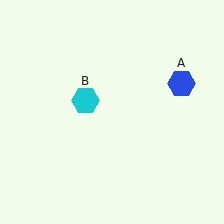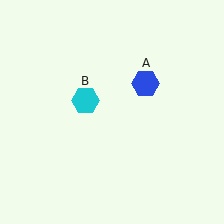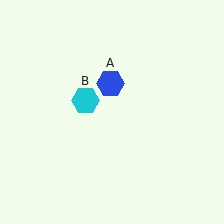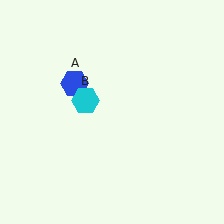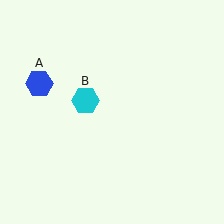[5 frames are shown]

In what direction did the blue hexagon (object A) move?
The blue hexagon (object A) moved left.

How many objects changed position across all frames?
1 object changed position: blue hexagon (object A).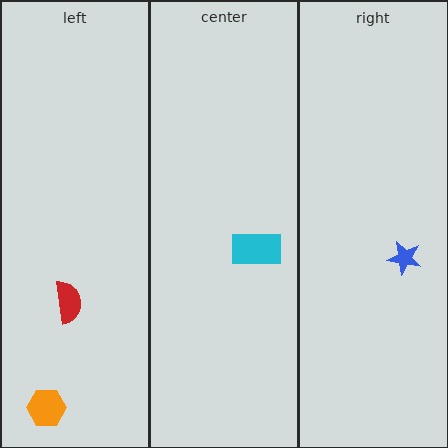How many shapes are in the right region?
1.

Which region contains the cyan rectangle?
The center region.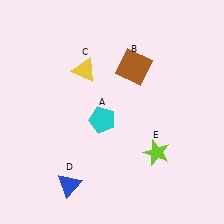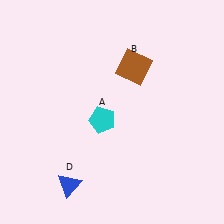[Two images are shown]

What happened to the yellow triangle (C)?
The yellow triangle (C) was removed in Image 2. It was in the top-left area of Image 1.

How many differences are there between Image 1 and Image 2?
There are 2 differences between the two images.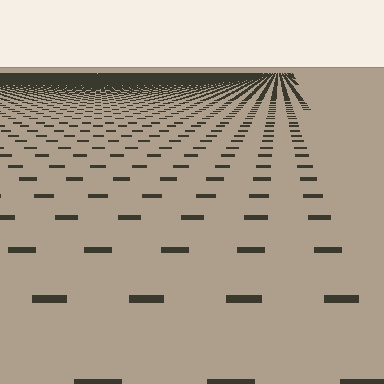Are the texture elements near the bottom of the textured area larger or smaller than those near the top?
Larger. Near the bottom, elements are closer to the viewer and appear at a bigger on-screen size.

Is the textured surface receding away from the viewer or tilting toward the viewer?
The surface is receding away from the viewer. Texture elements get smaller and denser toward the top.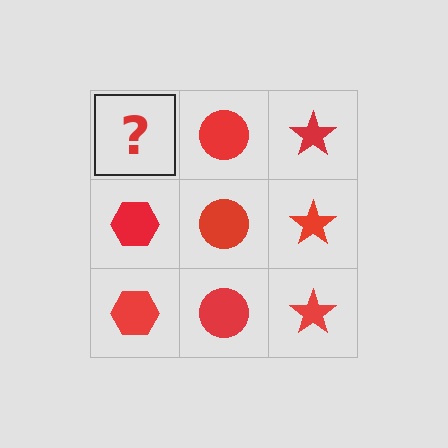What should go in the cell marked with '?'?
The missing cell should contain a red hexagon.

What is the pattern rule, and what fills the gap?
The rule is that each column has a consistent shape. The gap should be filled with a red hexagon.